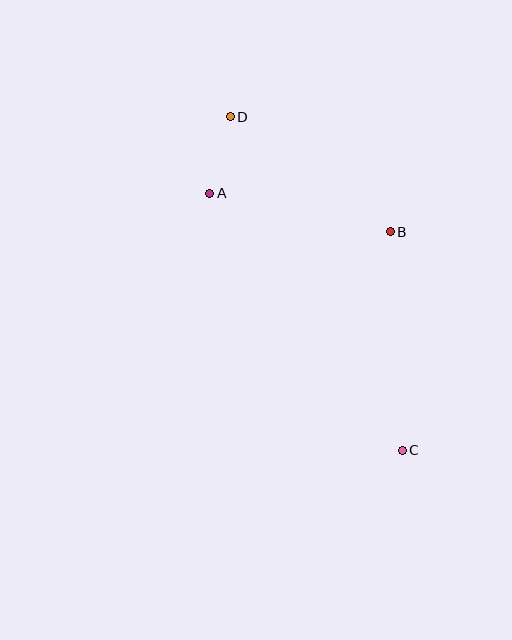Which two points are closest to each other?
Points A and D are closest to each other.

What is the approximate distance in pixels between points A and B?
The distance between A and B is approximately 185 pixels.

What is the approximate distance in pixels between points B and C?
The distance between B and C is approximately 219 pixels.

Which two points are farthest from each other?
Points C and D are farthest from each other.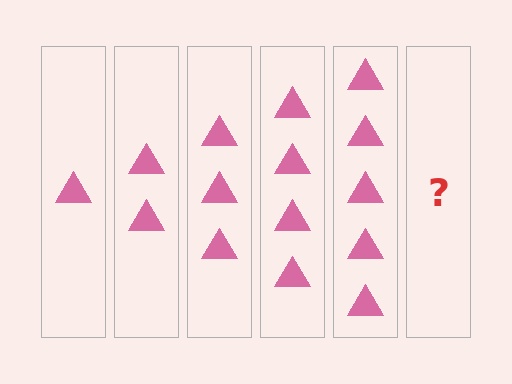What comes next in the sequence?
The next element should be 6 triangles.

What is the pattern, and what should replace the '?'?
The pattern is that each step adds one more triangle. The '?' should be 6 triangles.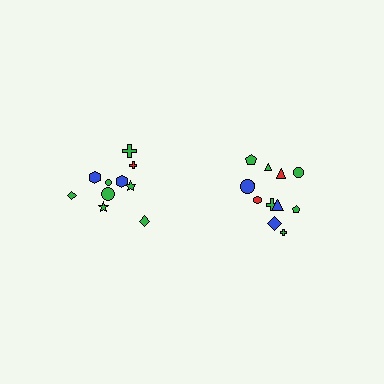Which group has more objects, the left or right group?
The right group.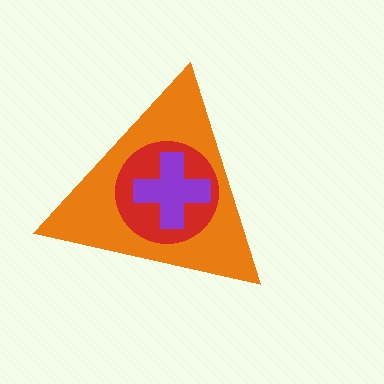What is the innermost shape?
The purple cross.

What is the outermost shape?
The orange triangle.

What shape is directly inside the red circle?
The purple cross.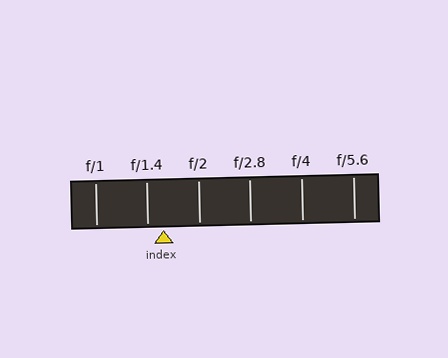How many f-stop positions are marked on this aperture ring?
There are 6 f-stop positions marked.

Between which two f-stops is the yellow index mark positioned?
The index mark is between f/1.4 and f/2.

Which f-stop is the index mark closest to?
The index mark is closest to f/1.4.